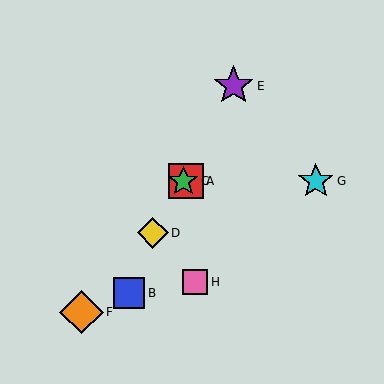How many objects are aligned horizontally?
3 objects (A, C, G) are aligned horizontally.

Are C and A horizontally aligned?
Yes, both are at y≈181.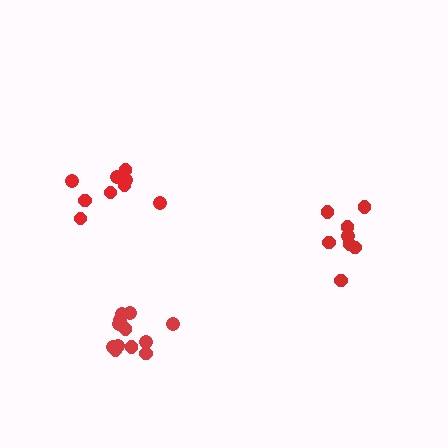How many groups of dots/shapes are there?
There are 3 groups.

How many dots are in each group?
Group 1: 9 dots, Group 2: 8 dots, Group 3: 13 dots (30 total).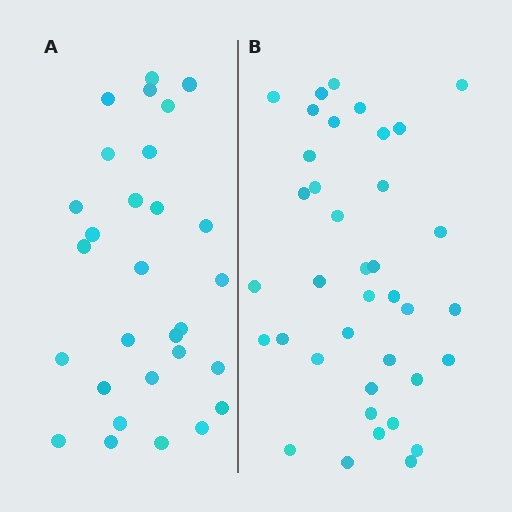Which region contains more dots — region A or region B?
Region B (the right region) has more dots.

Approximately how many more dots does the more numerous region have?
Region B has roughly 8 or so more dots than region A.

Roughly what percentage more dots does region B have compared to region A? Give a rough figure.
About 30% more.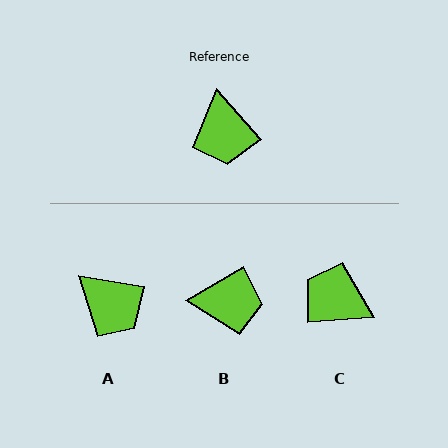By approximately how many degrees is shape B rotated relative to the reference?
Approximately 79 degrees counter-clockwise.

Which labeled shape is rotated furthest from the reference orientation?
C, about 128 degrees away.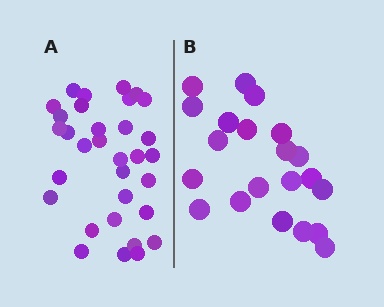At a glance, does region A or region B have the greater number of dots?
Region A (the left region) has more dots.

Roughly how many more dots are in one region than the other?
Region A has roughly 12 or so more dots than region B.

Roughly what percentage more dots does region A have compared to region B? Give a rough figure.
About 50% more.